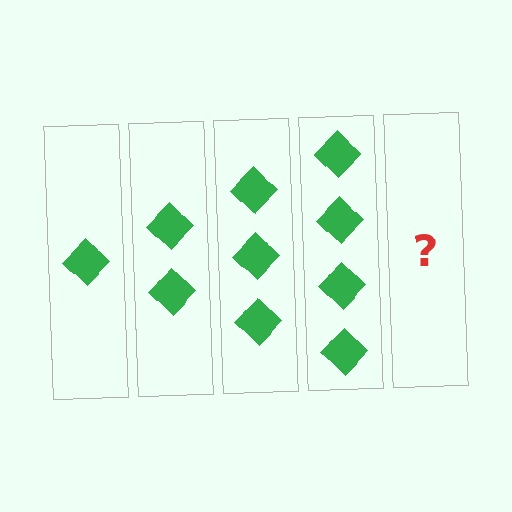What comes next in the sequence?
The next element should be 5 diamonds.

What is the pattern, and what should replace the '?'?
The pattern is that each step adds one more diamond. The '?' should be 5 diamonds.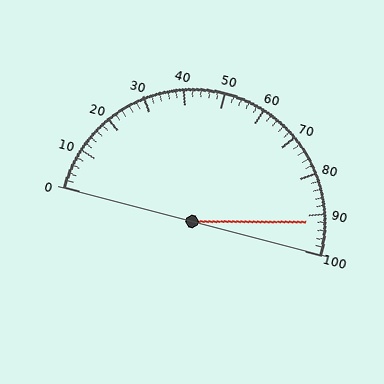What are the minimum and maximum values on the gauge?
The gauge ranges from 0 to 100.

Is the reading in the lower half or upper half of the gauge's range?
The reading is in the upper half of the range (0 to 100).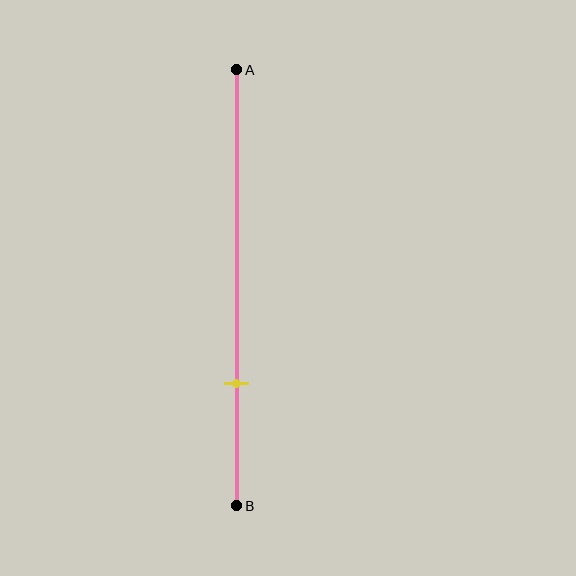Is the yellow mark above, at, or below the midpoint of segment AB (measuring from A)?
The yellow mark is below the midpoint of segment AB.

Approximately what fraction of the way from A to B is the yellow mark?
The yellow mark is approximately 70% of the way from A to B.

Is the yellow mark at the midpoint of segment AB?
No, the mark is at about 70% from A, not at the 50% midpoint.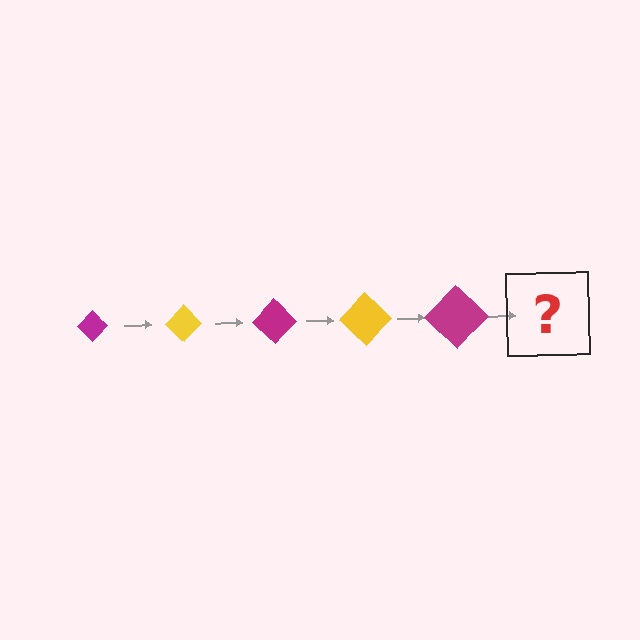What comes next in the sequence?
The next element should be a yellow diamond, larger than the previous one.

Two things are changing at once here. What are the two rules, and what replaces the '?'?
The two rules are that the diamond grows larger each step and the color cycles through magenta and yellow. The '?' should be a yellow diamond, larger than the previous one.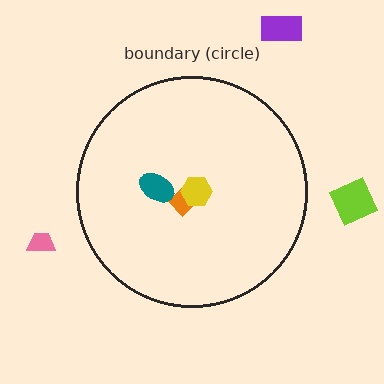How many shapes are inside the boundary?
3 inside, 3 outside.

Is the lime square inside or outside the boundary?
Outside.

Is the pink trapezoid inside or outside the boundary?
Outside.